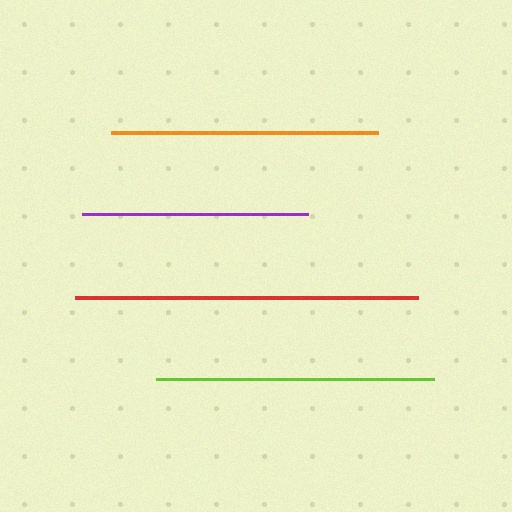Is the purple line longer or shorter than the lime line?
The lime line is longer than the purple line.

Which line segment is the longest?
The red line is the longest at approximately 343 pixels.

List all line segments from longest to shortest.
From longest to shortest: red, lime, orange, purple.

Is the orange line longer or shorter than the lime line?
The lime line is longer than the orange line.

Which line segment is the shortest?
The purple line is the shortest at approximately 226 pixels.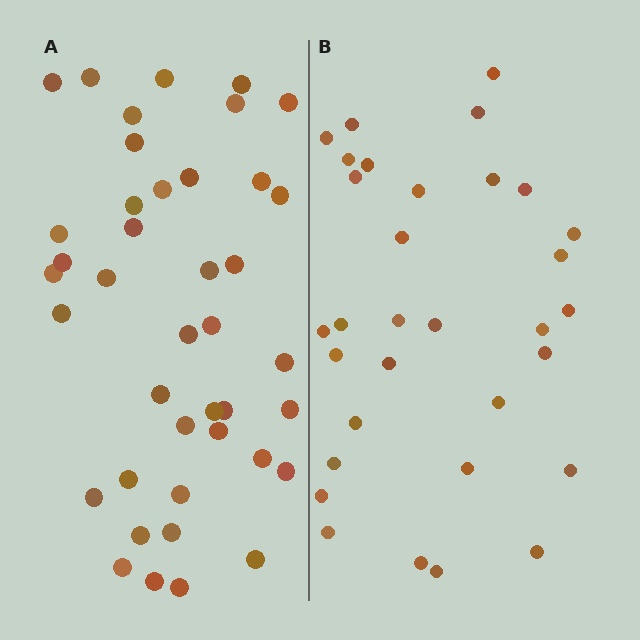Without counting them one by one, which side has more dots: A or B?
Region A (the left region) has more dots.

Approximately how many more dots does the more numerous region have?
Region A has roughly 8 or so more dots than region B.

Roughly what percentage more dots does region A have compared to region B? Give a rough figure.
About 30% more.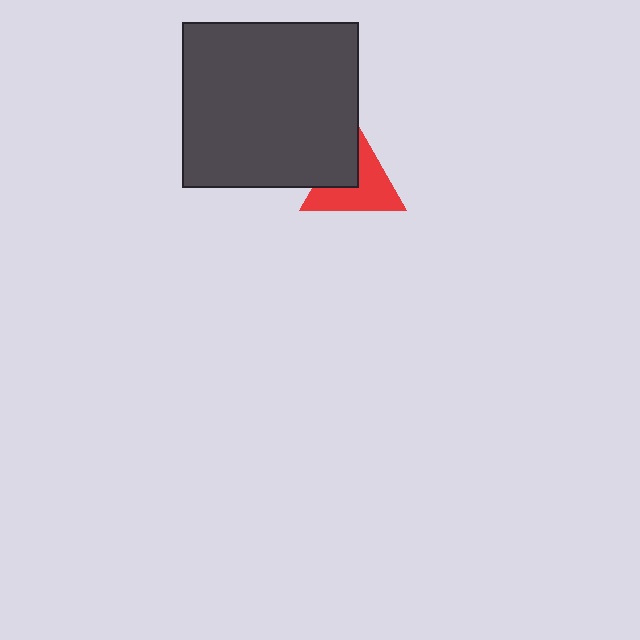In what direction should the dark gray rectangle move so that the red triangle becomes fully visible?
The dark gray rectangle should move toward the upper-left. That is the shortest direction to clear the overlap and leave the red triangle fully visible.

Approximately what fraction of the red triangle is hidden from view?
Roughly 36% of the red triangle is hidden behind the dark gray rectangle.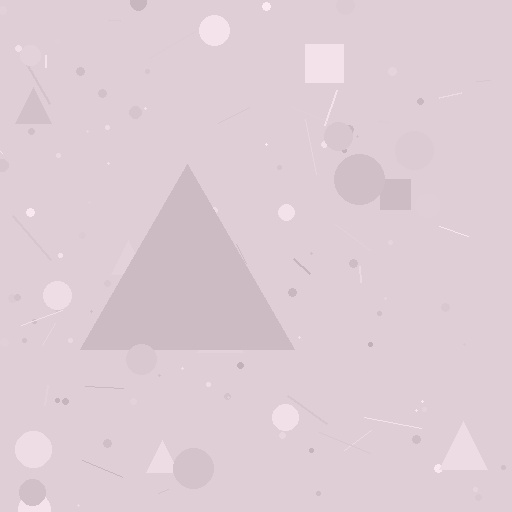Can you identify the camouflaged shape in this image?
The camouflaged shape is a triangle.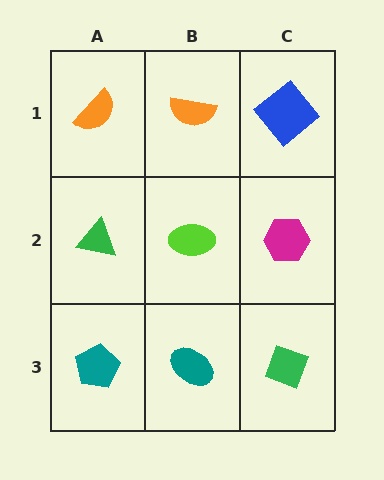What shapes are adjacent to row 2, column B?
An orange semicircle (row 1, column B), a teal ellipse (row 3, column B), a green triangle (row 2, column A), a magenta hexagon (row 2, column C).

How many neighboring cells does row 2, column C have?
3.